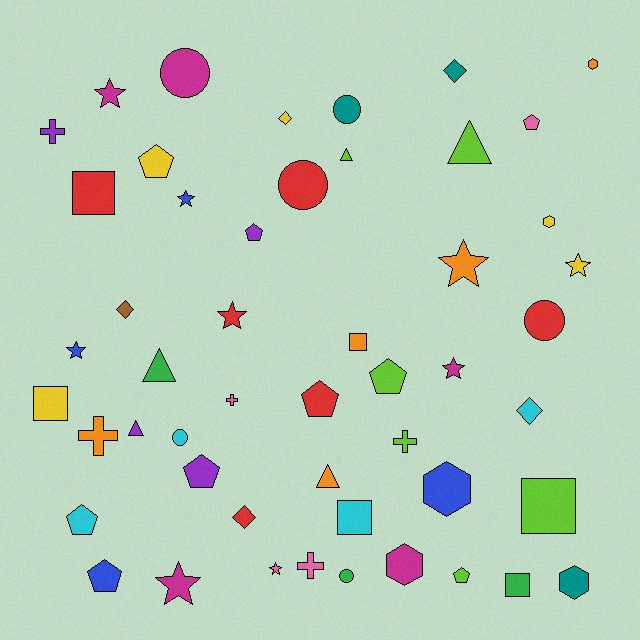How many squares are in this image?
There are 6 squares.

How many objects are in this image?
There are 50 objects.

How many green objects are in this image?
There are 3 green objects.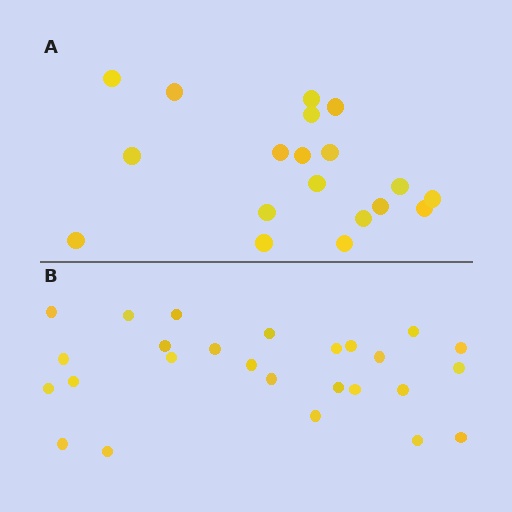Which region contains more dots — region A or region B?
Region B (the bottom region) has more dots.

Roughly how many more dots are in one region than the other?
Region B has roughly 8 or so more dots than region A.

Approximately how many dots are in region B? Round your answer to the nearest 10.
About 30 dots. (The exact count is 26, which rounds to 30.)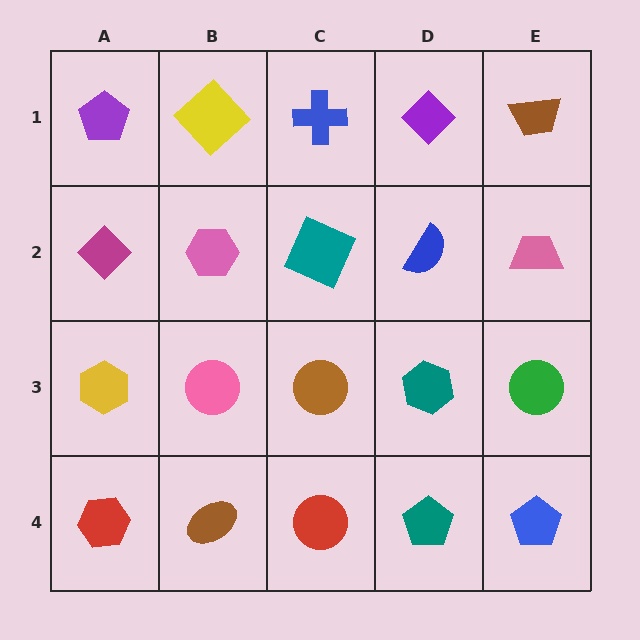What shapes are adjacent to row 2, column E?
A brown trapezoid (row 1, column E), a green circle (row 3, column E), a blue semicircle (row 2, column D).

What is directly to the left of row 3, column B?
A yellow hexagon.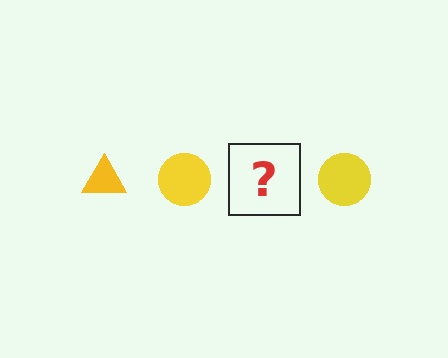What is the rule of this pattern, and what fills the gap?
The rule is that the pattern cycles through triangle, circle shapes in yellow. The gap should be filled with a yellow triangle.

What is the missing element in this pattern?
The missing element is a yellow triangle.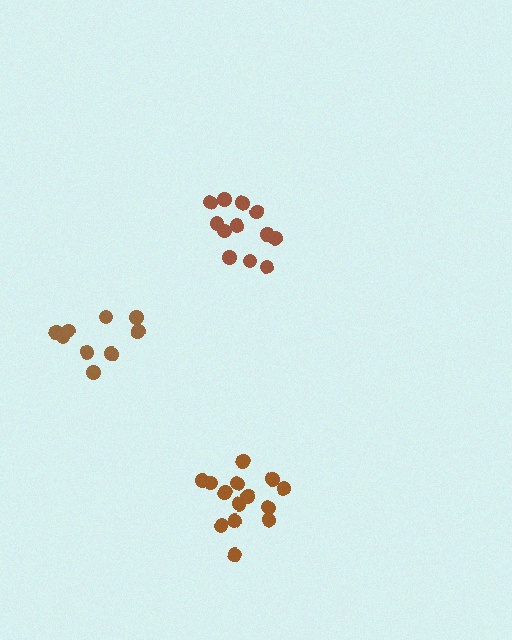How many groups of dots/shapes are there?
There are 3 groups.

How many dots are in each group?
Group 1: 9 dots, Group 2: 14 dots, Group 3: 12 dots (35 total).